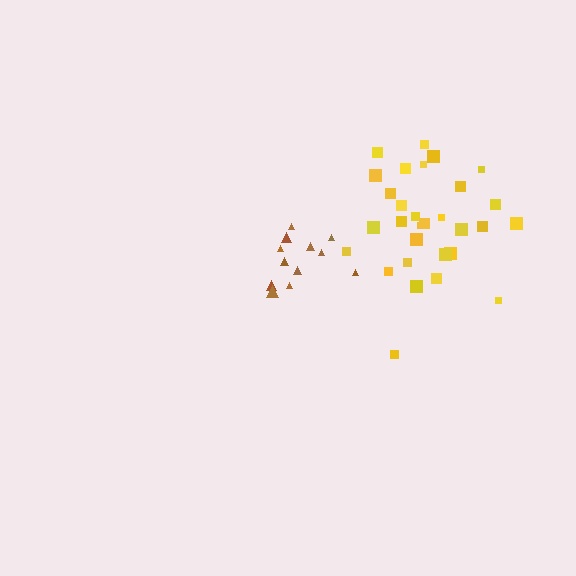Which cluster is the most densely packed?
Yellow.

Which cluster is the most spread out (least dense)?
Brown.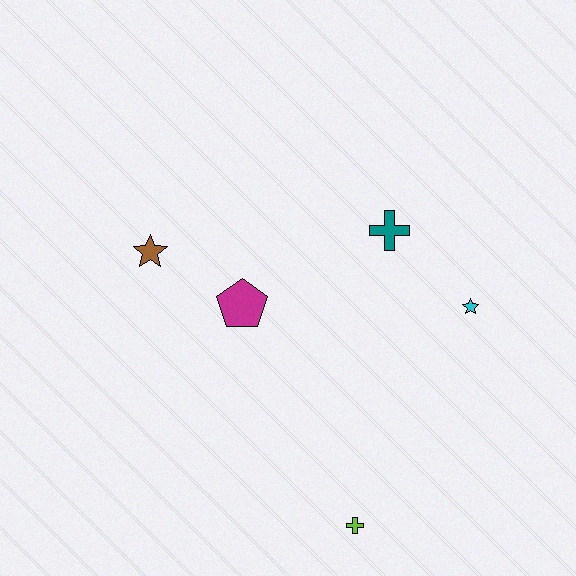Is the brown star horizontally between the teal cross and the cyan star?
No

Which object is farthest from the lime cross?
The brown star is farthest from the lime cross.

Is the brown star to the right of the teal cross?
No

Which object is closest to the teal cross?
The cyan star is closest to the teal cross.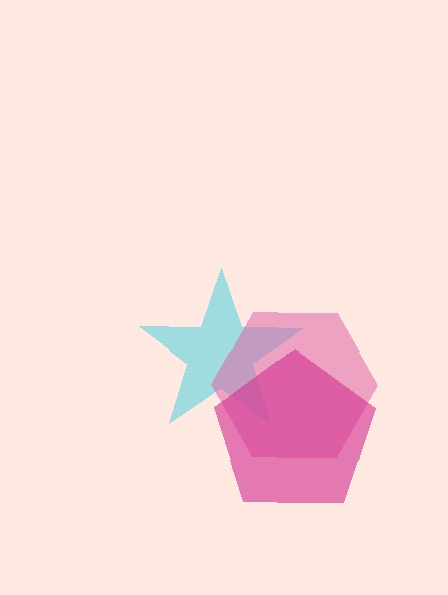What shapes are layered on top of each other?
The layered shapes are: a cyan star, a pink hexagon, a magenta pentagon.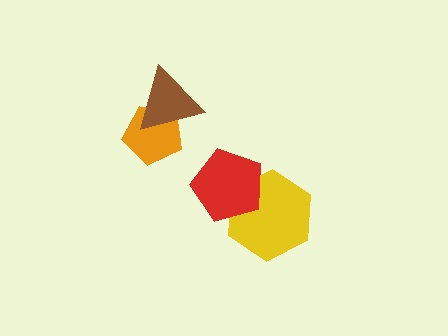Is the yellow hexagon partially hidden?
Yes, it is partially covered by another shape.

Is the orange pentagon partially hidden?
Yes, it is partially covered by another shape.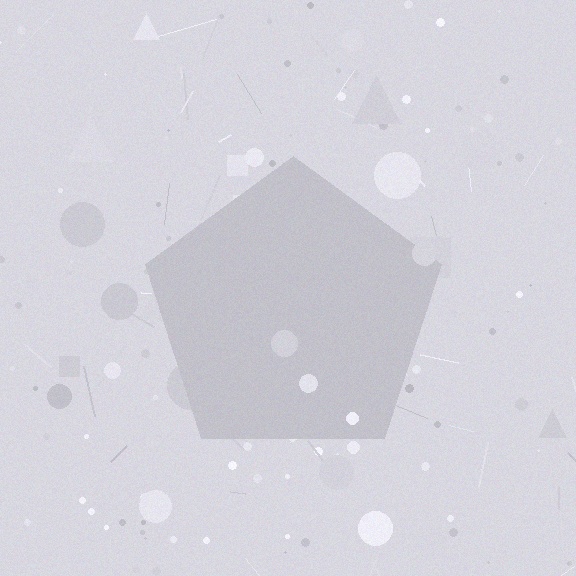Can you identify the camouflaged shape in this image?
The camouflaged shape is a pentagon.